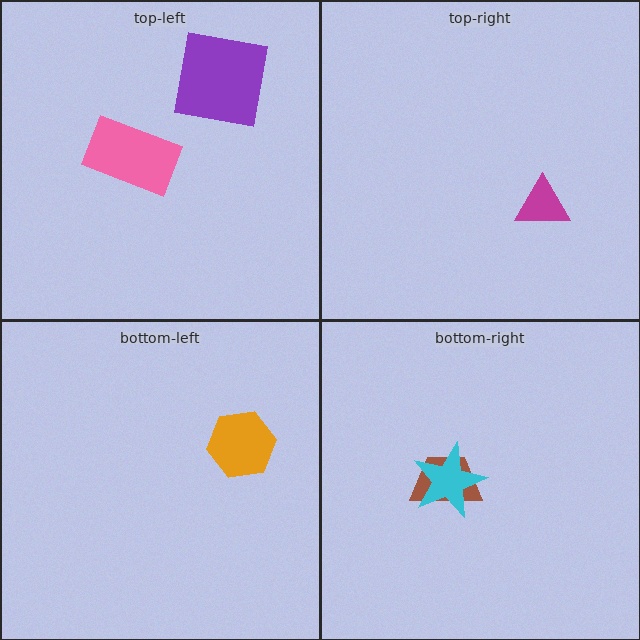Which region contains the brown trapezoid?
The bottom-right region.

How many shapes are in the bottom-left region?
1.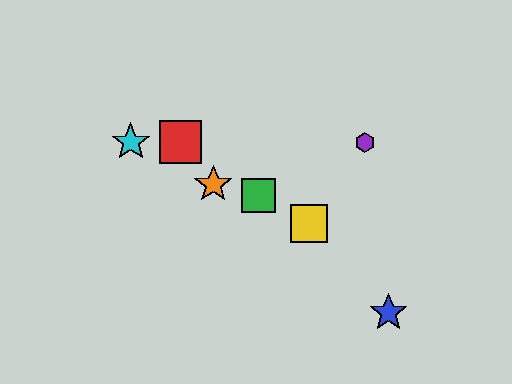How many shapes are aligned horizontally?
3 shapes (the red square, the purple hexagon, the cyan star) are aligned horizontally.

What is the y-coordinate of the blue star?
The blue star is at y≈313.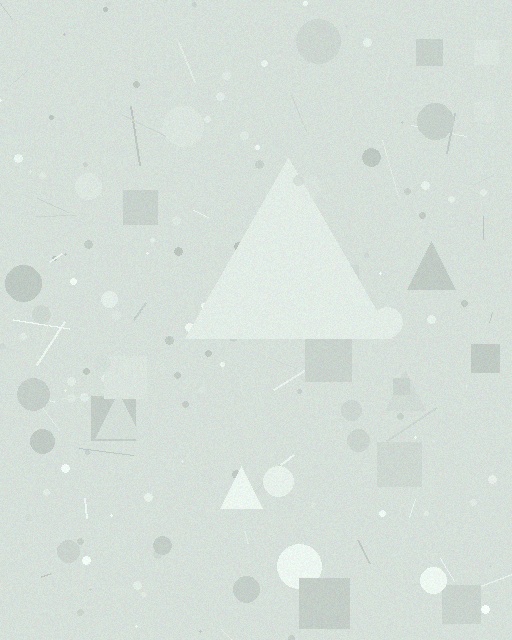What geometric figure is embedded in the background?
A triangle is embedded in the background.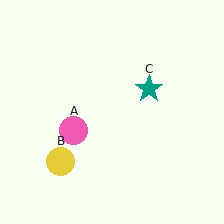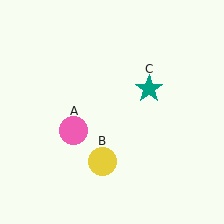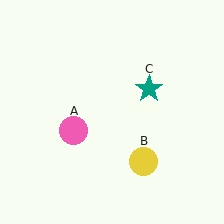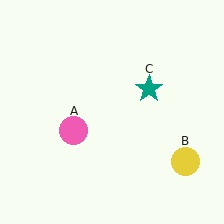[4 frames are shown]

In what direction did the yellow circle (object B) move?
The yellow circle (object B) moved right.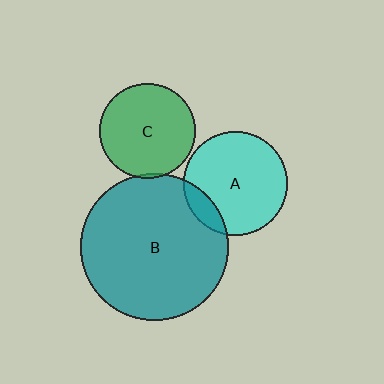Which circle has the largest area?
Circle B (teal).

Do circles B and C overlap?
Yes.